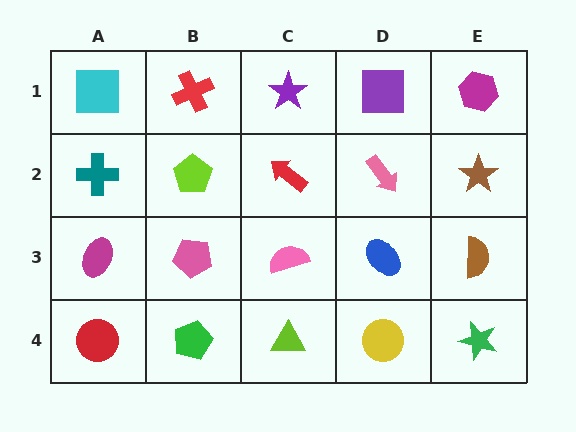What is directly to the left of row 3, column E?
A blue ellipse.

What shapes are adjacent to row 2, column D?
A purple square (row 1, column D), a blue ellipse (row 3, column D), a red arrow (row 2, column C), a brown star (row 2, column E).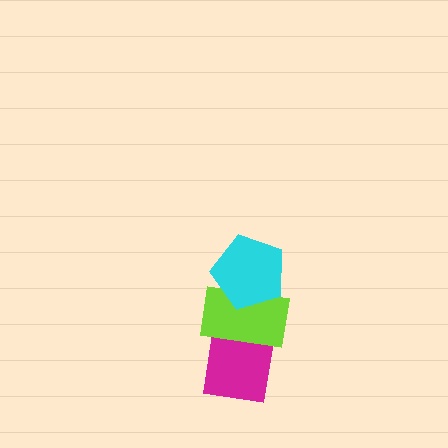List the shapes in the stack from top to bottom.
From top to bottom: the cyan pentagon, the lime rectangle, the magenta square.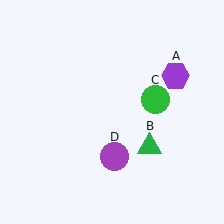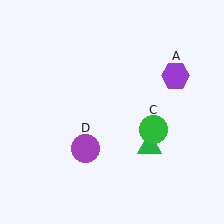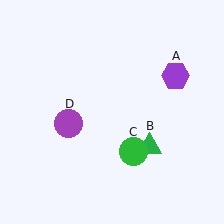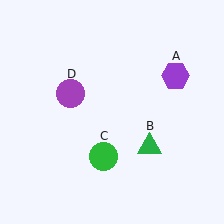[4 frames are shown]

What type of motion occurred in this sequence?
The green circle (object C), purple circle (object D) rotated clockwise around the center of the scene.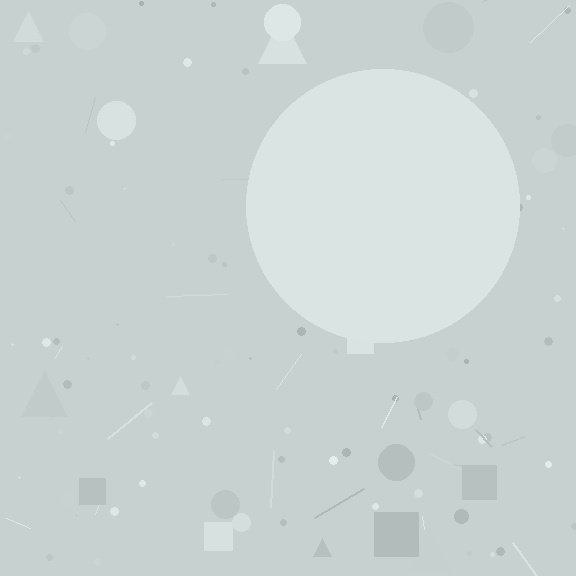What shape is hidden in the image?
A circle is hidden in the image.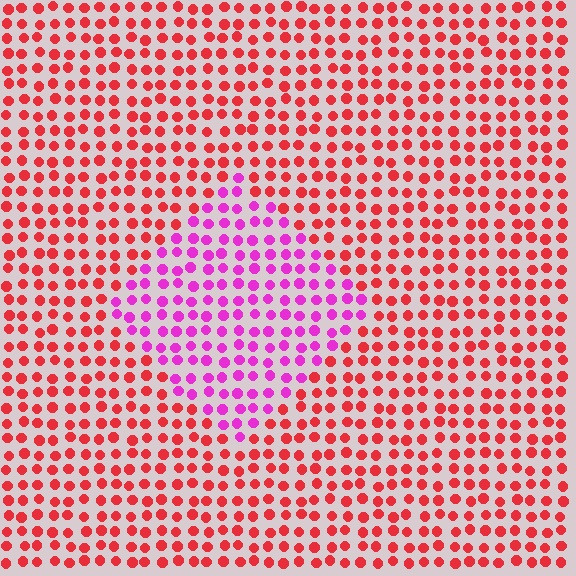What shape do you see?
I see a diamond.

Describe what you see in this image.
The image is filled with small red elements in a uniform arrangement. A diamond-shaped region is visible where the elements are tinted to a slightly different hue, forming a subtle color boundary.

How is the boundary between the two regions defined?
The boundary is defined purely by a slight shift in hue (about 50 degrees). Spacing, size, and orientation are identical on both sides.